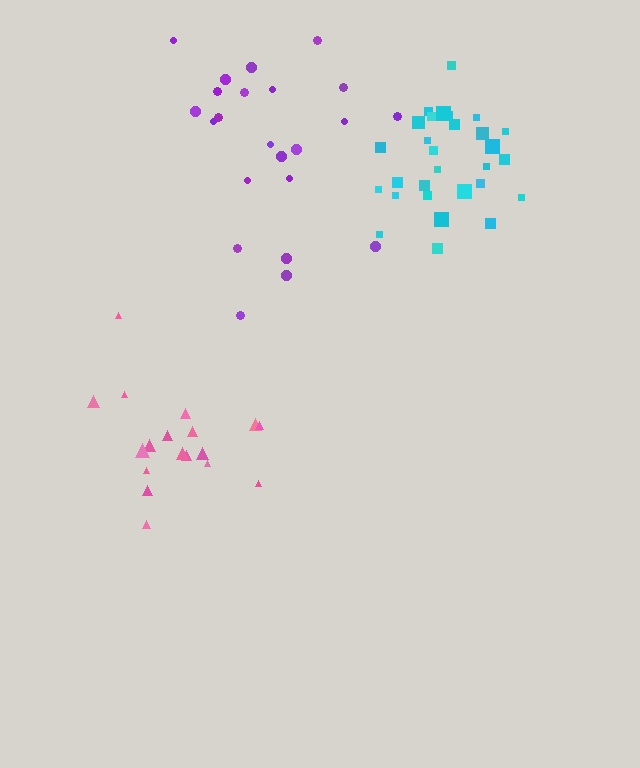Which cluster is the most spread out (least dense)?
Purple.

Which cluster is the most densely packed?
Cyan.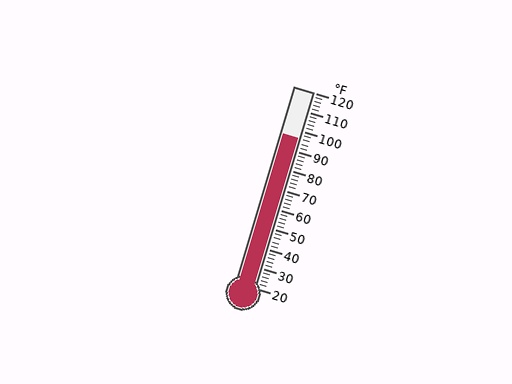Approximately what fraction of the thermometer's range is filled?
The thermometer is filled to approximately 75% of its range.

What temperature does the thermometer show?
The thermometer shows approximately 96°F.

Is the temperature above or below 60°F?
The temperature is above 60°F.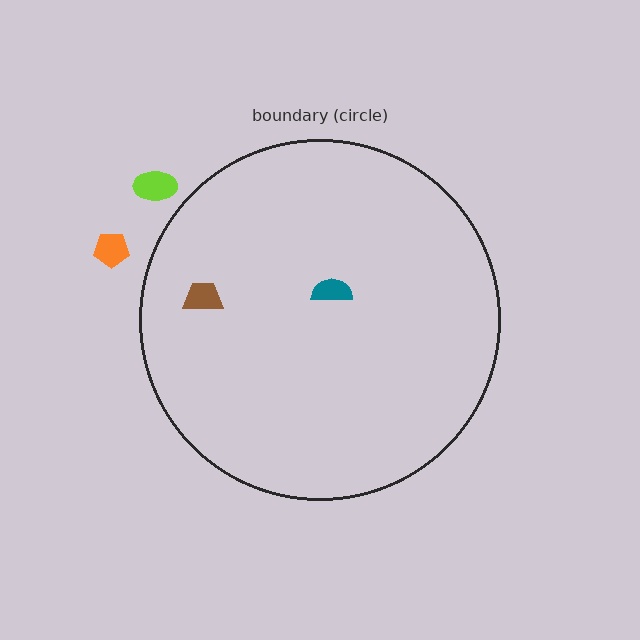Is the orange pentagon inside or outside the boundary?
Outside.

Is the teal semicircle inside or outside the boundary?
Inside.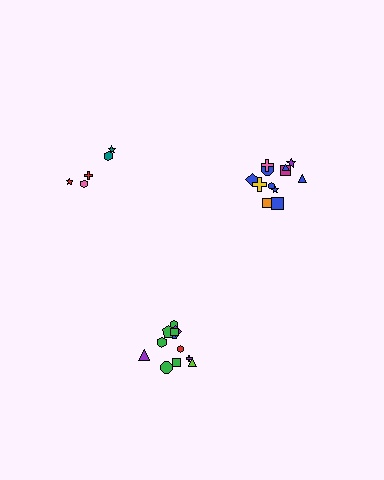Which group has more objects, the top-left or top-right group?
The top-right group.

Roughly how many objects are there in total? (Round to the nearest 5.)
Roughly 30 objects in total.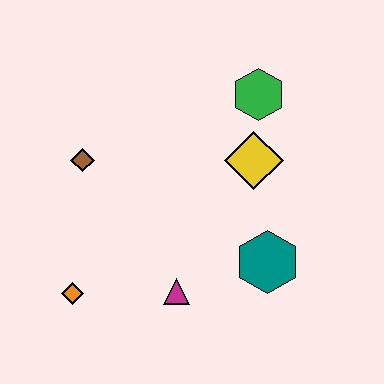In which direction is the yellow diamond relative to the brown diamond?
The yellow diamond is to the right of the brown diamond.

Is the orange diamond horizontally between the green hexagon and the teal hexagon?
No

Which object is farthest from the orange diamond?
The green hexagon is farthest from the orange diamond.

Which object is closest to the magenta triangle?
The teal hexagon is closest to the magenta triangle.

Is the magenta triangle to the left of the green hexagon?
Yes